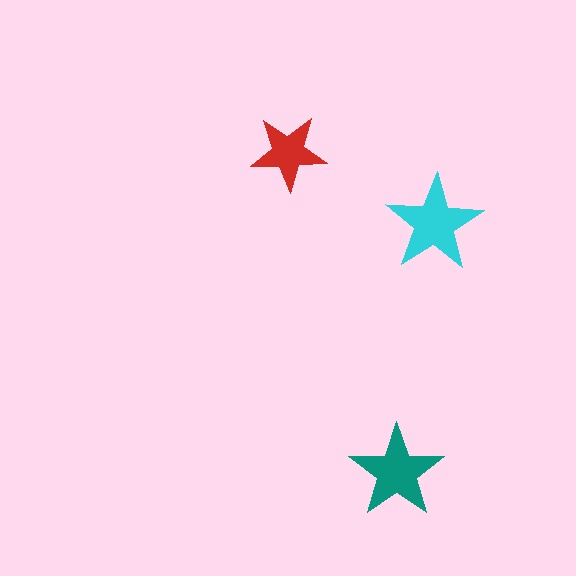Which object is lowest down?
The teal star is bottommost.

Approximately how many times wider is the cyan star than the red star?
About 1.5 times wider.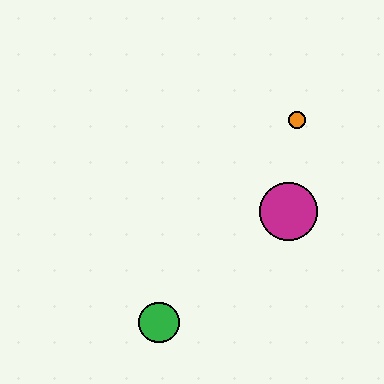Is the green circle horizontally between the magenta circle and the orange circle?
No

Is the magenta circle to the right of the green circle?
Yes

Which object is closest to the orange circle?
The magenta circle is closest to the orange circle.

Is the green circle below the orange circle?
Yes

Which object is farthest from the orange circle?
The green circle is farthest from the orange circle.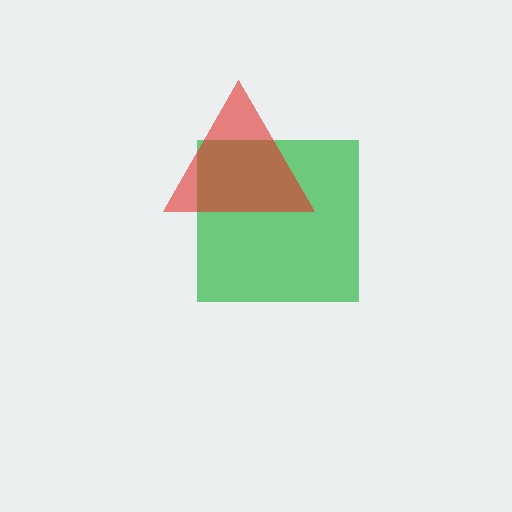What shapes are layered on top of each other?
The layered shapes are: a green square, a red triangle.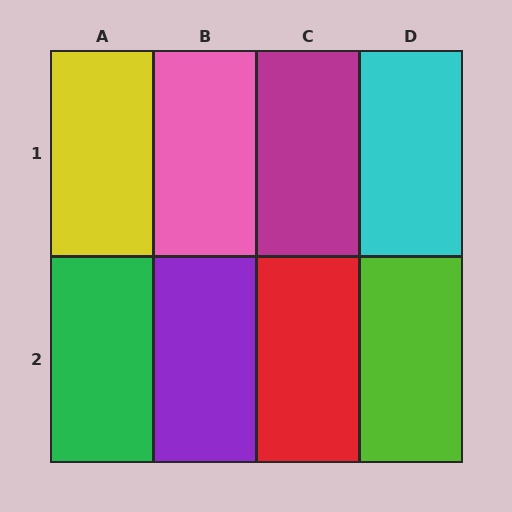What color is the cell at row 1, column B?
Pink.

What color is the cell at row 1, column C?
Magenta.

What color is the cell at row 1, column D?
Cyan.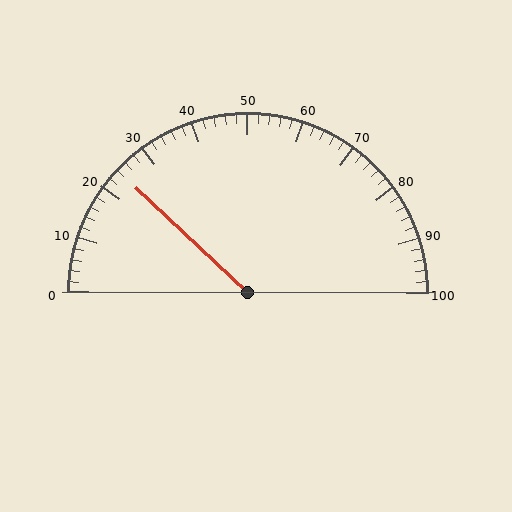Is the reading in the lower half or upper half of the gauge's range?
The reading is in the lower half of the range (0 to 100).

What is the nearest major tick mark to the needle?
The nearest major tick mark is 20.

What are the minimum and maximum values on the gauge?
The gauge ranges from 0 to 100.